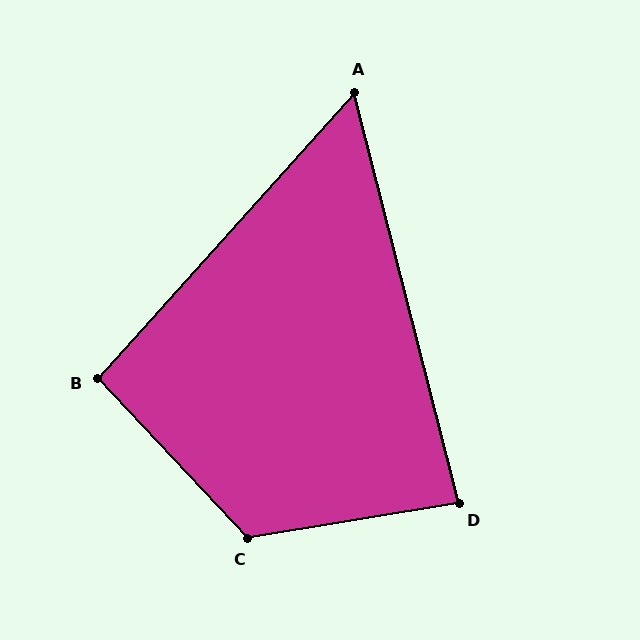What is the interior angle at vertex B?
Approximately 95 degrees (approximately right).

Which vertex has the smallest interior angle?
A, at approximately 56 degrees.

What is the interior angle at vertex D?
Approximately 85 degrees (approximately right).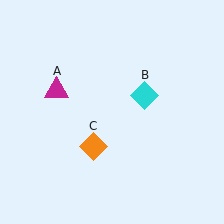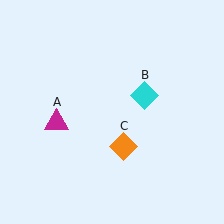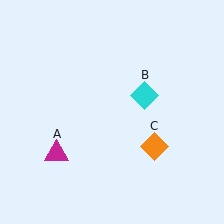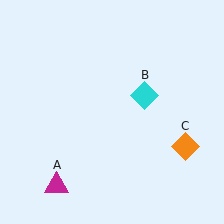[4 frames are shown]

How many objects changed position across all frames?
2 objects changed position: magenta triangle (object A), orange diamond (object C).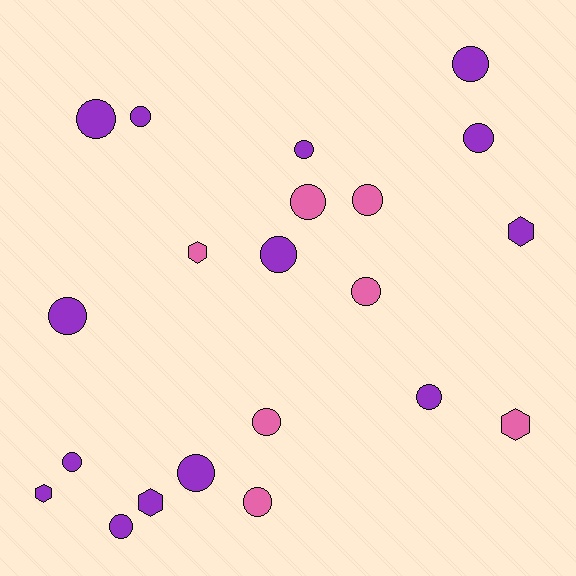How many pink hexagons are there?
There are 2 pink hexagons.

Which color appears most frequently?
Purple, with 14 objects.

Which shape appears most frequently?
Circle, with 16 objects.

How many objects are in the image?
There are 21 objects.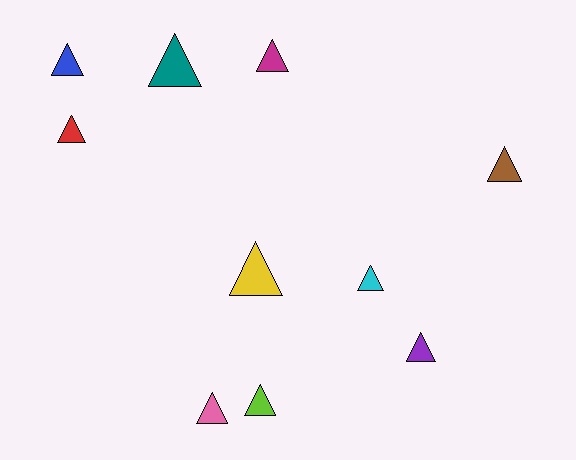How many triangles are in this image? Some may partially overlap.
There are 10 triangles.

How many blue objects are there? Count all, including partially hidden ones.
There is 1 blue object.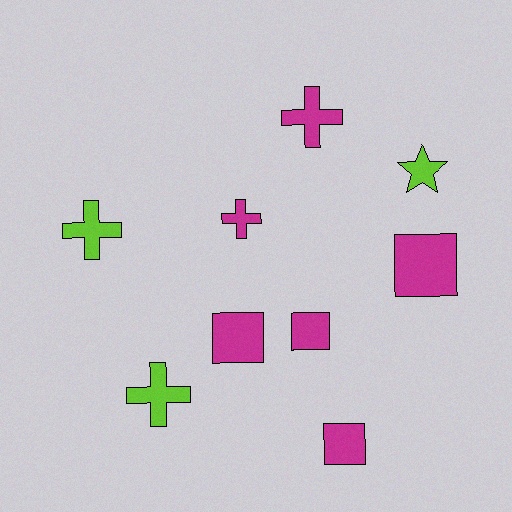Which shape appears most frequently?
Cross, with 4 objects.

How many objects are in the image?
There are 9 objects.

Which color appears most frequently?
Magenta, with 6 objects.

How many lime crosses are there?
There are 2 lime crosses.